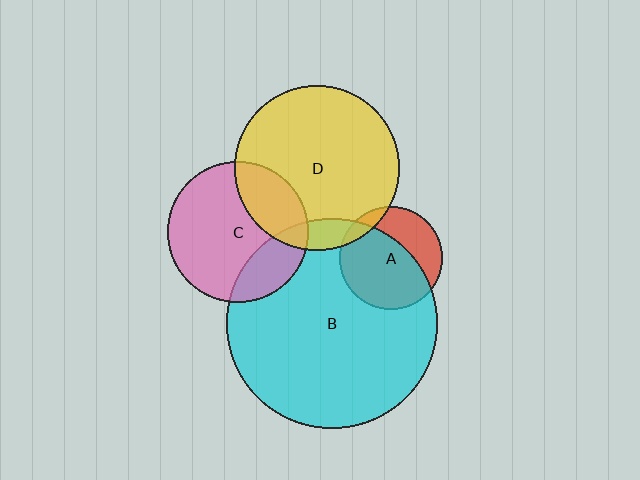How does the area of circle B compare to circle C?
Approximately 2.2 times.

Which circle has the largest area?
Circle B (cyan).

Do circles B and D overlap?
Yes.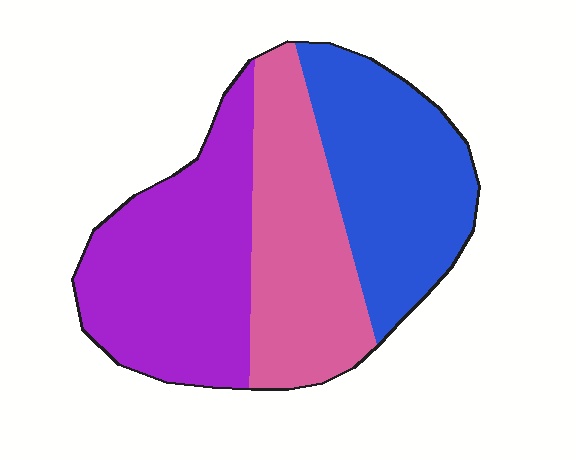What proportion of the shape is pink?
Pink covers around 30% of the shape.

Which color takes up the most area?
Purple, at roughly 35%.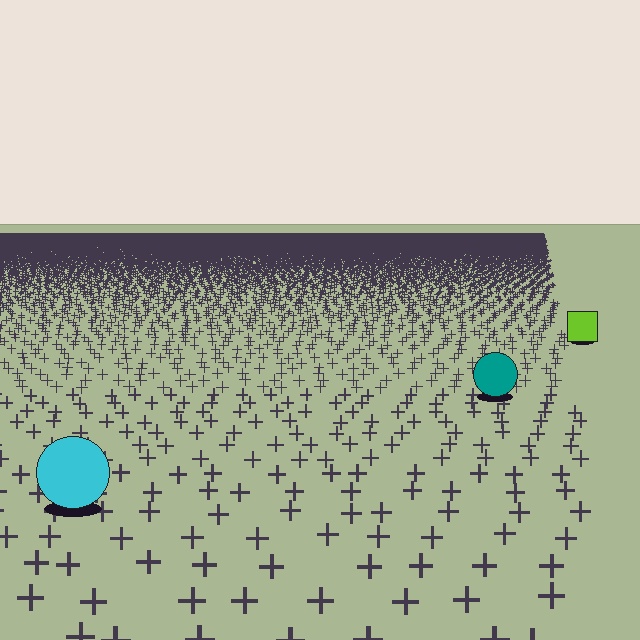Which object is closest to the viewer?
The cyan circle is closest. The texture marks near it are larger and more spread out.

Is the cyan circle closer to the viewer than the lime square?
Yes. The cyan circle is closer — you can tell from the texture gradient: the ground texture is coarser near it.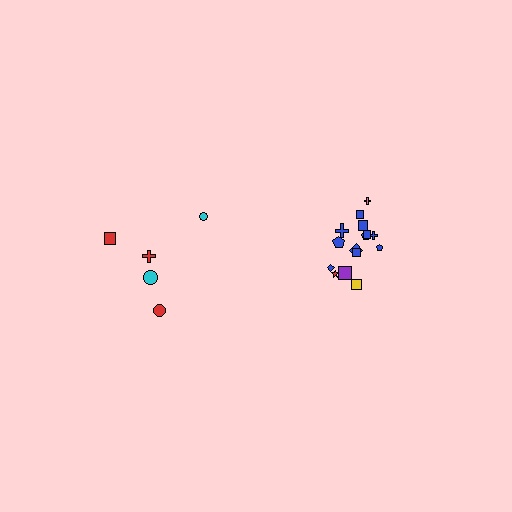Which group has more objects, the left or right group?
The right group.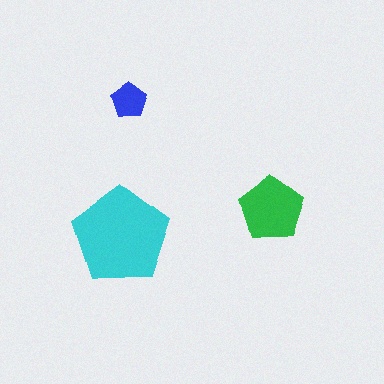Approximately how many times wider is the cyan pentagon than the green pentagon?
About 1.5 times wider.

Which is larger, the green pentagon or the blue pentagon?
The green one.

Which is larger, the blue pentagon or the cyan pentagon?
The cyan one.